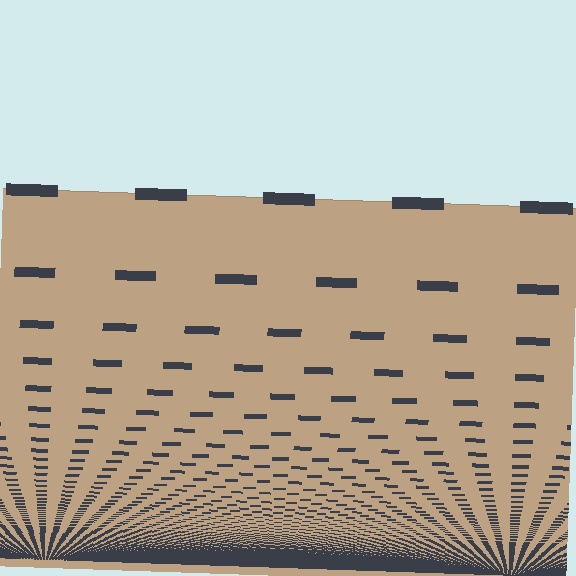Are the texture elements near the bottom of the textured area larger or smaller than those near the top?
Smaller. The gradient is inverted — elements near the bottom are smaller and denser.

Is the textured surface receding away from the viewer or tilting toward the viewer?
The surface appears to tilt toward the viewer. Texture elements get larger and sparser toward the top.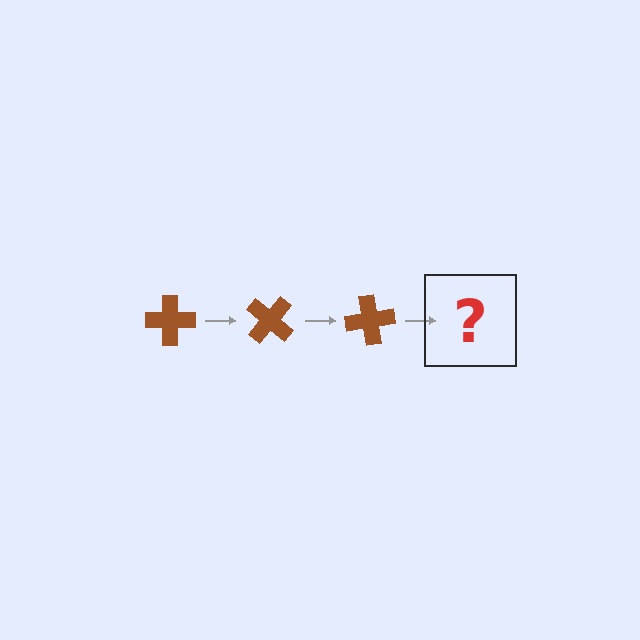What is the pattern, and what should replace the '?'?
The pattern is that the cross rotates 40 degrees each step. The '?' should be a brown cross rotated 120 degrees.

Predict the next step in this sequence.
The next step is a brown cross rotated 120 degrees.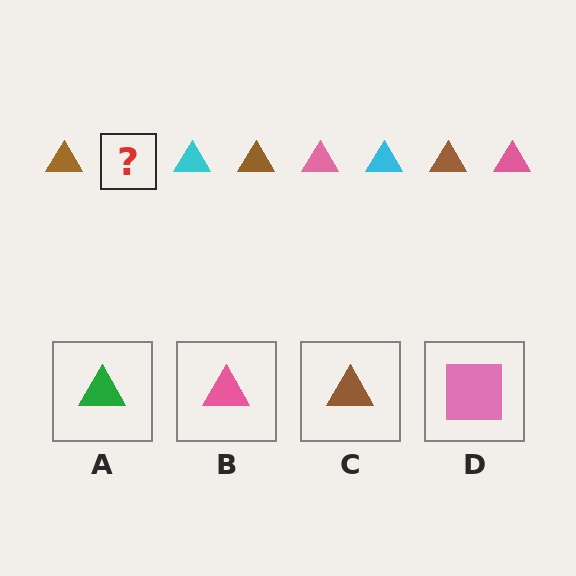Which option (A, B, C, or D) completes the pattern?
B.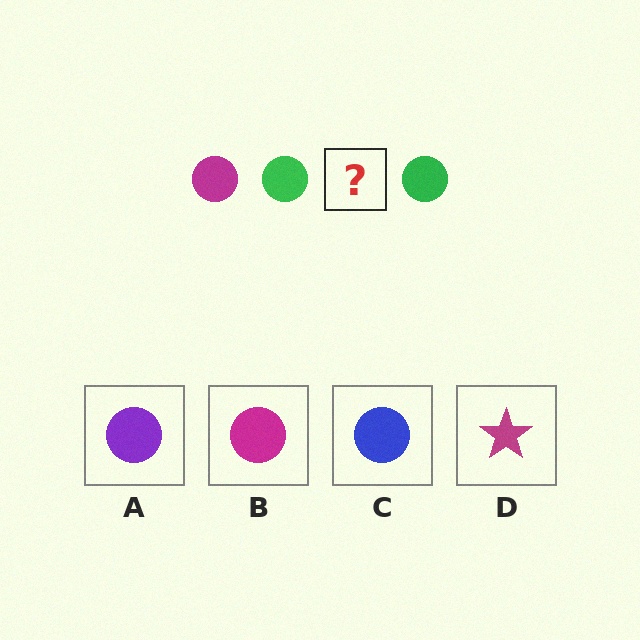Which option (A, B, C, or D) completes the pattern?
B.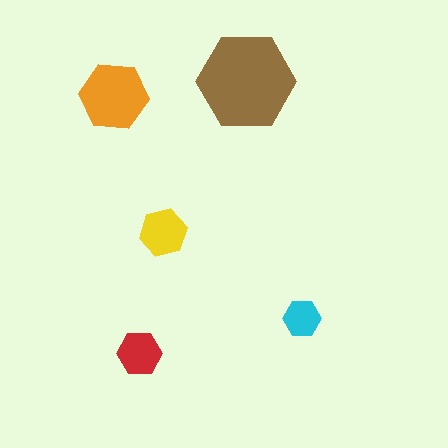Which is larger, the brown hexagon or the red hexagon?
The brown one.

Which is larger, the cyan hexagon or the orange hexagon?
The orange one.